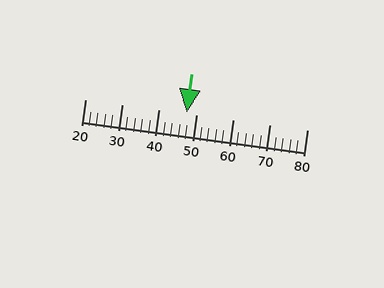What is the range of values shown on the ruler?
The ruler shows values from 20 to 80.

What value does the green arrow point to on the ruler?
The green arrow points to approximately 48.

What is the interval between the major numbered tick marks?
The major tick marks are spaced 10 units apart.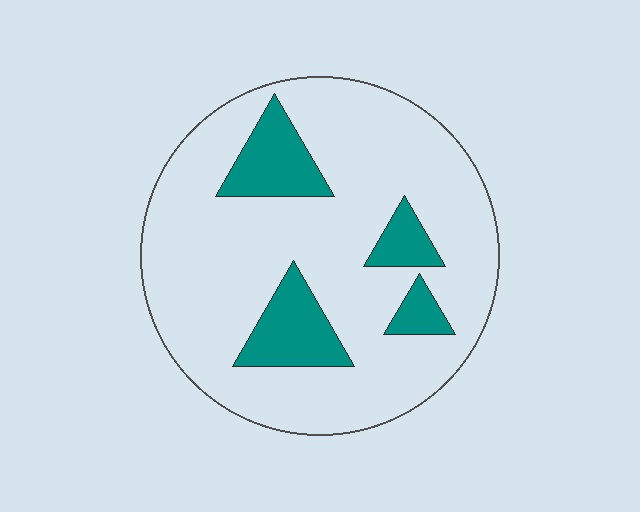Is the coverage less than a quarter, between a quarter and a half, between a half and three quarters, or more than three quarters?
Less than a quarter.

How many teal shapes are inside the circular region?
4.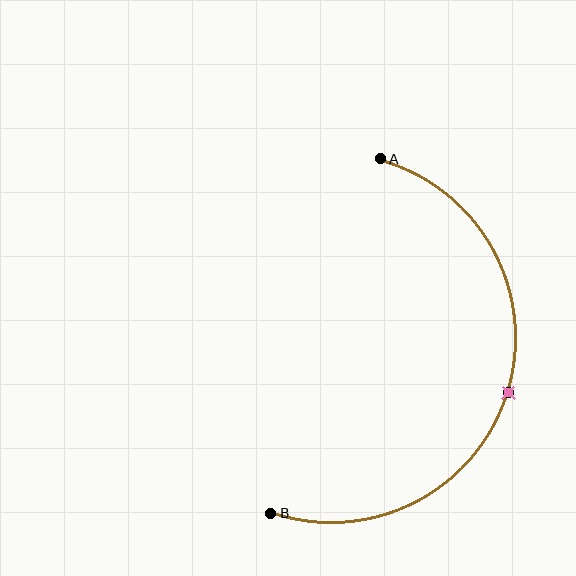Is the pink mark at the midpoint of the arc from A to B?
Yes. The pink mark lies on the arc at equal arc-length from both A and B — it is the arc midpoint.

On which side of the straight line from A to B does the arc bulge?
The arc bulges to the right of the straight line connecting A and B.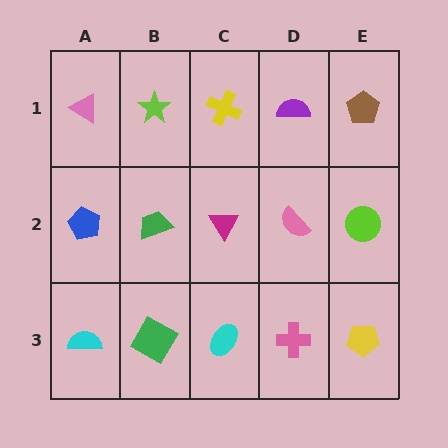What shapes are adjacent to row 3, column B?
A green trapezoid (row 2, column B), a cyan semicircle (row 3, column A), a cyan ellipse (row 3, column C).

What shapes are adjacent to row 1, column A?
A blue pentagon (row 2, column A), a lime star (row 1, column B).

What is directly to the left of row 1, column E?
A purple semicircle.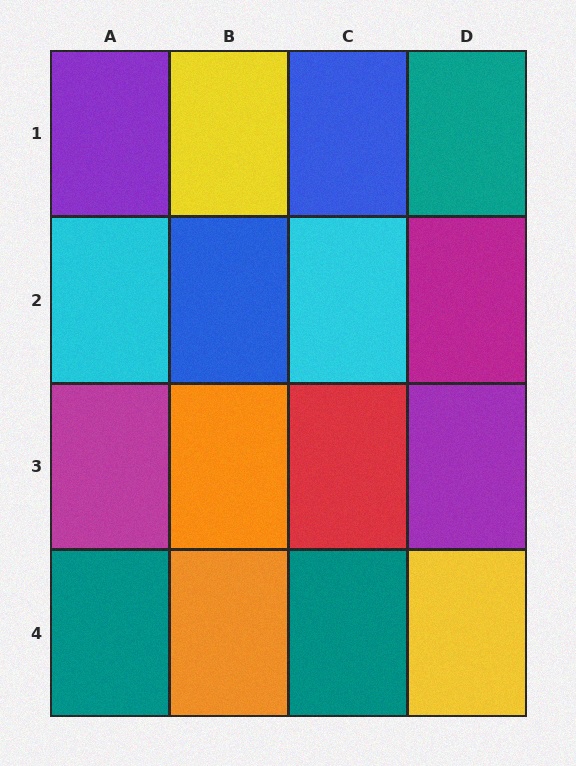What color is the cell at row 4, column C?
Teal.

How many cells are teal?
3 cells are teal.